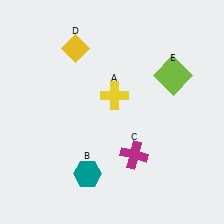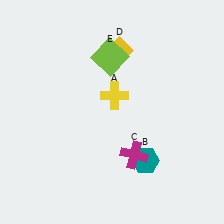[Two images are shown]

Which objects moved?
The objects that moved are: the teal hexagon (B), the yellow diamond (D), the lime square (E).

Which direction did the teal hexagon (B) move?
The teal hexagon (B) moved right.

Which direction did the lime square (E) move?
The lime square (E) moved left.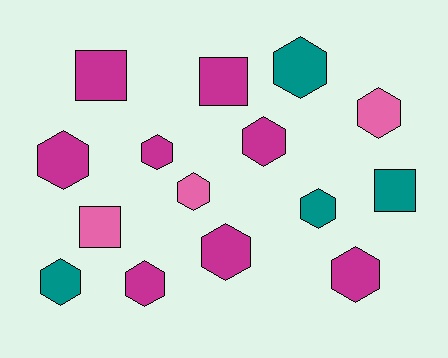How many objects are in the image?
There are 15 objects.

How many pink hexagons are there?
There are 2 pink hexagons.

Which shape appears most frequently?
Hexagon, with 11 objects.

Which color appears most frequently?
Magenta, with 8 objects.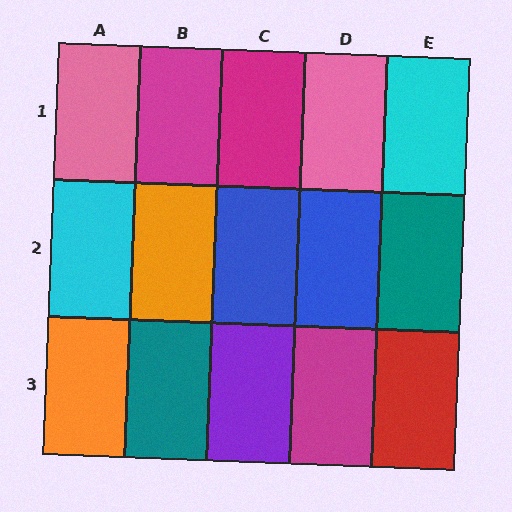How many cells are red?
1 cell is red.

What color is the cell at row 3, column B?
Teal.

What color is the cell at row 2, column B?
Orange.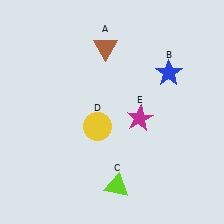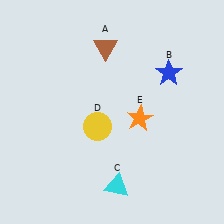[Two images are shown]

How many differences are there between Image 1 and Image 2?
There are 2 differences between the two images.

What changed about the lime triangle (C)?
In Image 1, C is lime. In Image 2, it changed to cyan.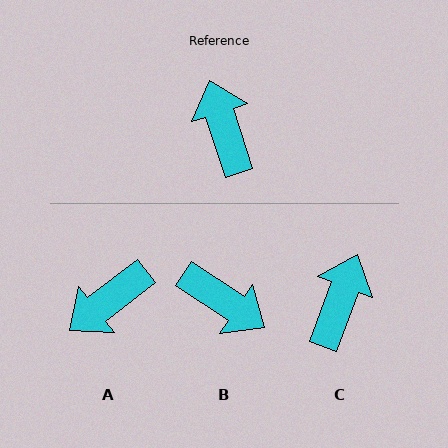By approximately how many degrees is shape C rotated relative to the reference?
Approximately 39 degrees clockwise.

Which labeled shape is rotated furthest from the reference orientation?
B, about 142 degrees away.